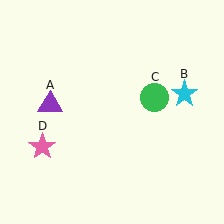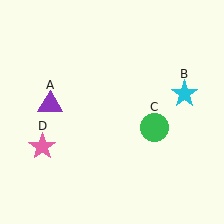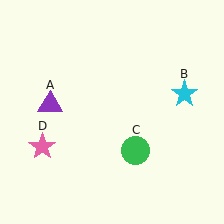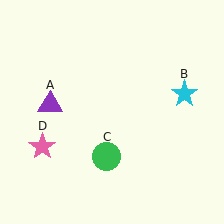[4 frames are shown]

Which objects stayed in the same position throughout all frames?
Purple triangle (object A) and cyan star (object B) and pink star (object D) remained stationary.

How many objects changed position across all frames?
1 object changed position: green circle (object C).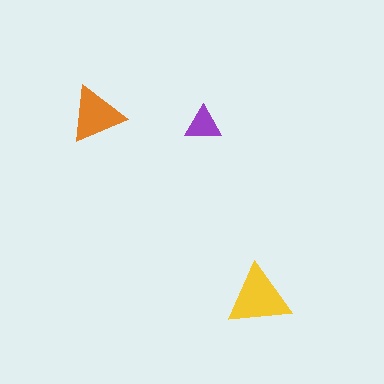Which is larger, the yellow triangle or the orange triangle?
The yellow one.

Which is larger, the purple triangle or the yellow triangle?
The yellow one.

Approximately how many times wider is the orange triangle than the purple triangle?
About 1.5 times wider.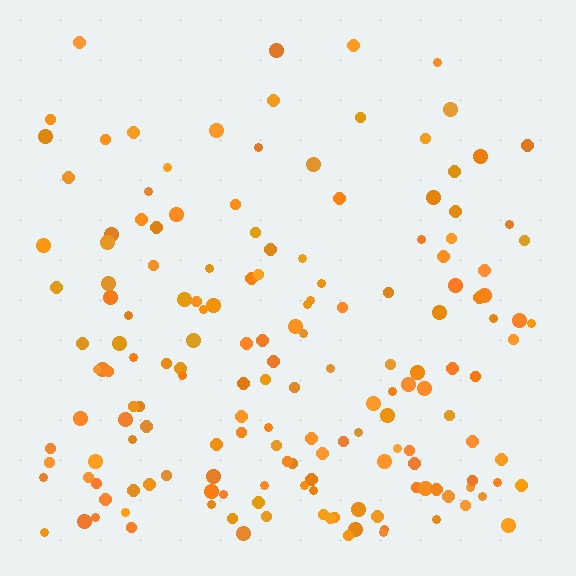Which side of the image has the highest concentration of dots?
The bottom.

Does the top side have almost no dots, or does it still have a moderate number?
Still a moderate number, just noticeably fewer than the bottom.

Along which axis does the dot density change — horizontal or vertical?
Vertical.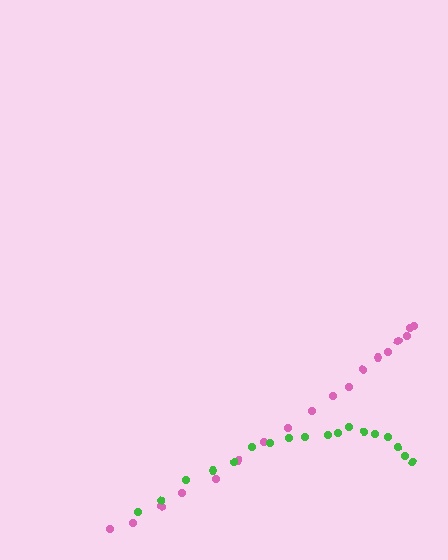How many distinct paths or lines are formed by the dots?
There are 2 distinct paths.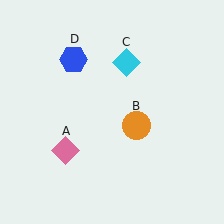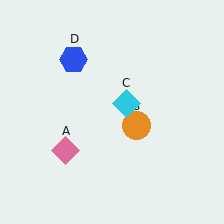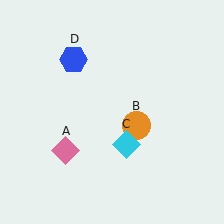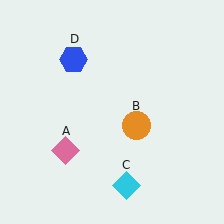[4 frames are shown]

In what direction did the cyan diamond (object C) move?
The cyan diamond (object C) moved down.